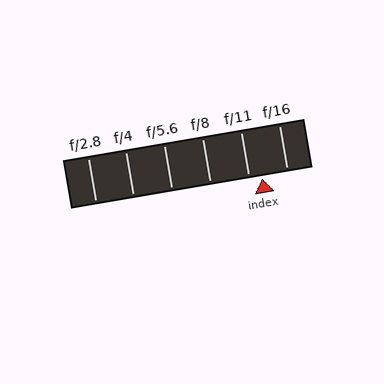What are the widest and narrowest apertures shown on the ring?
The widest aperture shown is f/2.8 and the narrowest is f/16.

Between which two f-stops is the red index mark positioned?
The index mark is between f/11 and f/16.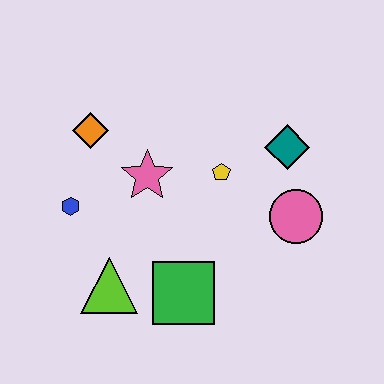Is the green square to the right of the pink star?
Yes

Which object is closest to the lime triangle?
The green square is closest to the lime triangle.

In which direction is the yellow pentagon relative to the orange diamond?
The yellow pentagon is to the right of the orange diamond.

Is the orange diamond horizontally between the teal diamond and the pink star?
No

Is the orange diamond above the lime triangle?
Yes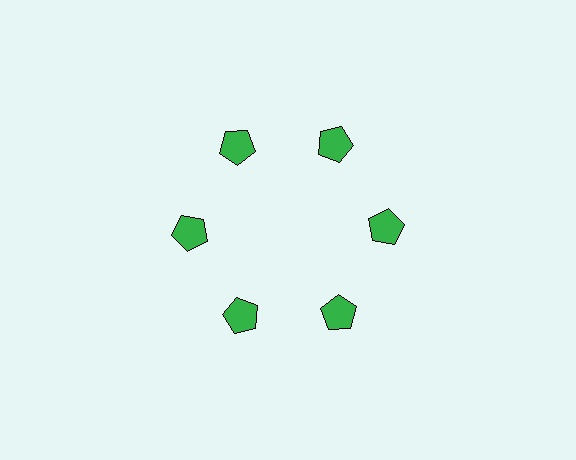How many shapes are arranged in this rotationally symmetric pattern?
There are 6 shapes, arranged in 6 groups of 1.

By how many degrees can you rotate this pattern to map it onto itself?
The pattern maps onto itself every 60 degrees of rotation.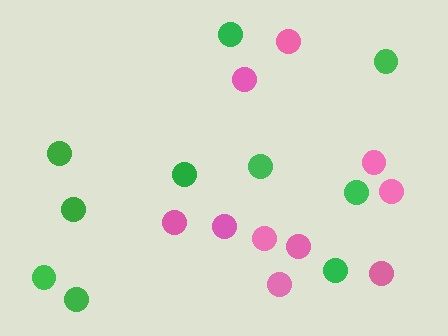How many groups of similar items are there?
There are 2 groups: one group of green circles (10) and one group of pink circles (10).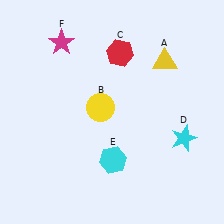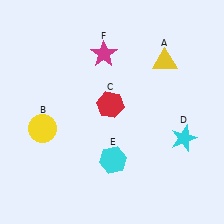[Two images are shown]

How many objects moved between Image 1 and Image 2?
3 objects moved between the two images.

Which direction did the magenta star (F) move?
The magenta star (F) moved right.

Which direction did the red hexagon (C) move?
The red hexagon (C) moved down.